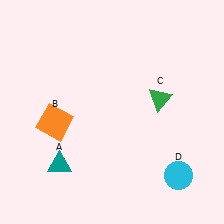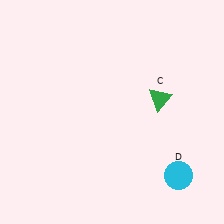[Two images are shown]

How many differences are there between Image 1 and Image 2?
There are 2 differences between the two images.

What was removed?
The teal triangle (A), the orange square (B) were removed in Image 2.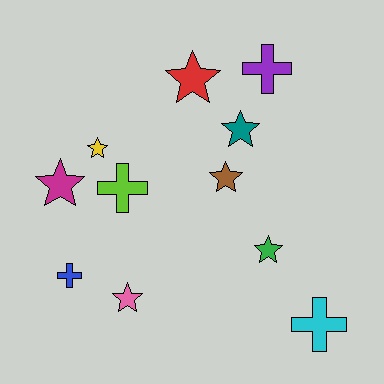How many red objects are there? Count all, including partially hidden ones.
There is 1 red object.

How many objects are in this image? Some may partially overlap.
There are 11 objects.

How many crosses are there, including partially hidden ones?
There are 4 crosses.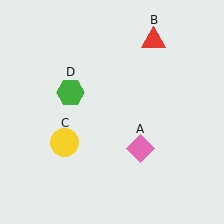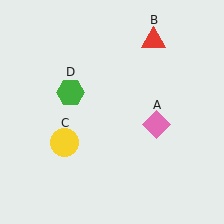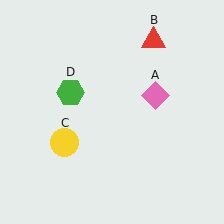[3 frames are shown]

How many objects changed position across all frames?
1 object changed position: pink diamond (object A).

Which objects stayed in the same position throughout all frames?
Red triangle (object B) and yellow circle (object C) and green hexagon (object D) remained stationary.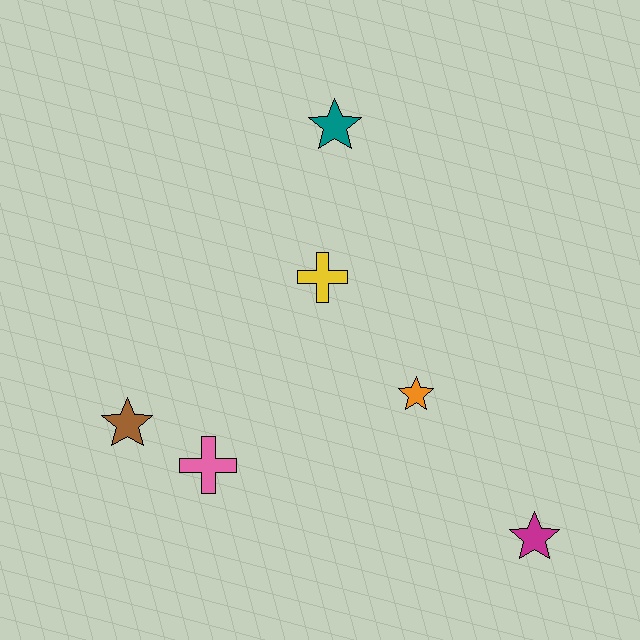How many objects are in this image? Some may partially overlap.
There are 6 objects.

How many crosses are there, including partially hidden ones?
There are 2 crosses.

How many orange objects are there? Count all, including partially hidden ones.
There is 1 orange object.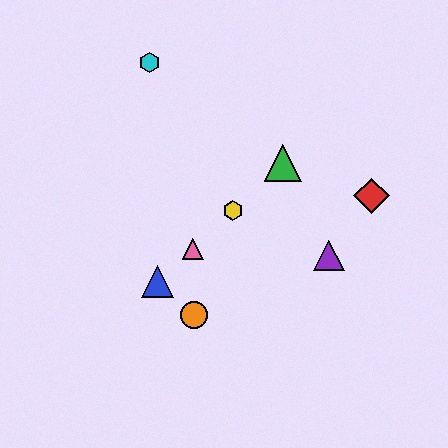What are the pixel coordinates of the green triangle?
The green triangle is at (283, 163).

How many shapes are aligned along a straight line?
4 shapes (the blue triangle, the green triangle, the yellow hexagon, the pink triangle) are aligned along a straight line.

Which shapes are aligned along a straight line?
The blue triangle, the green triangle, the yellow hexagon, the pink triangle are aligned along a straight line.